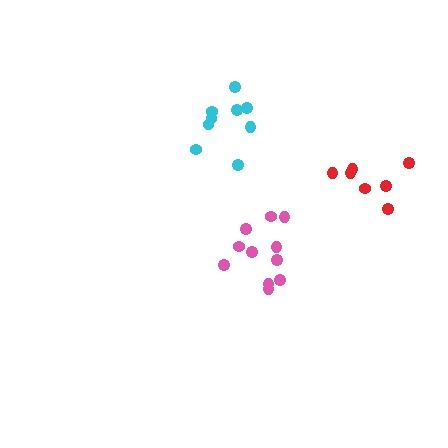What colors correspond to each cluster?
The clusters are colored: pink, red, cyan.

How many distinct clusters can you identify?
There are 3 distinct clusters.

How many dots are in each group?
Group 1: 11 dots, Group 2: 7 dots, Group 3: 9 dots (27 total).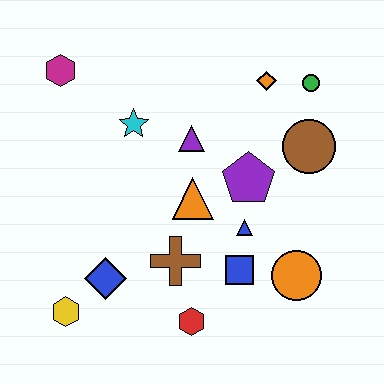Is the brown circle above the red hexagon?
Yes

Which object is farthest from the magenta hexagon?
The orange circle is farthest from the magenta hexagon.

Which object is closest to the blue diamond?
The yellow hexagon is closest to the blue diamond.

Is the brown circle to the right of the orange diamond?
Yes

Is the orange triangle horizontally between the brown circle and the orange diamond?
No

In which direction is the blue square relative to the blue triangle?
The blue square is below the blue triangle.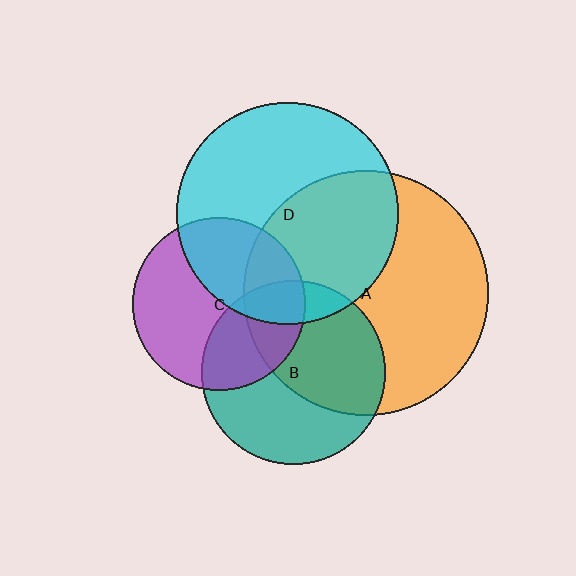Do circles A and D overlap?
Yes.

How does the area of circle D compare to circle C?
Approximately 1.6 times.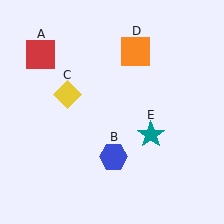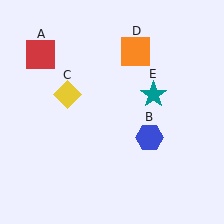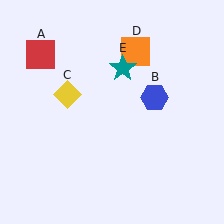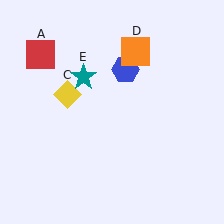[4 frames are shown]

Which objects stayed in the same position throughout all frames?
Red square (object A) and yellow diamond (object C) and orange square (object D) remained stationary.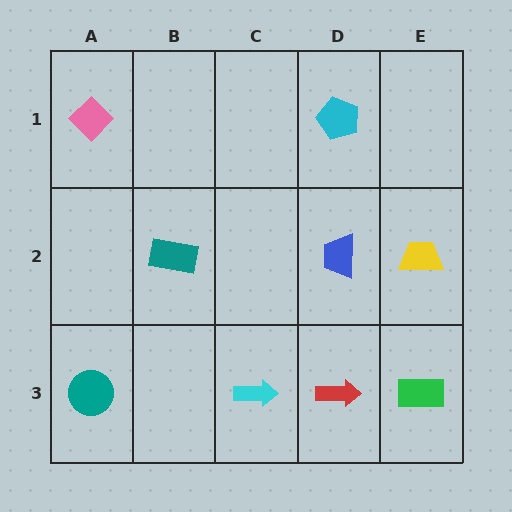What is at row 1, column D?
A cyan pentagon.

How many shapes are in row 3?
4 shapes.